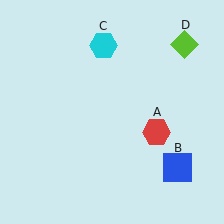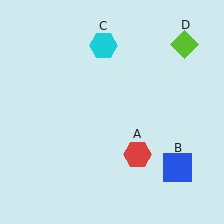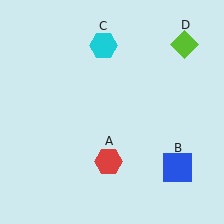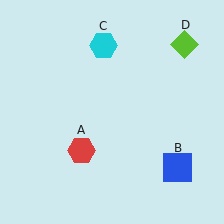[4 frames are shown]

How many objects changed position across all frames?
1 object changed position: red hexagon (object A).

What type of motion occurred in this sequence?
The red hexagon (object A) rotated clockwise around the center of the scene.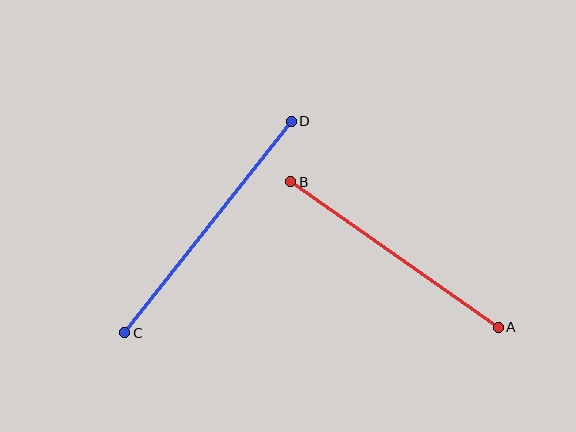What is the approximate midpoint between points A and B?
The midpoint is at approximately (395, 254) pixels.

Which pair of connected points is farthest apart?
Points C and D are farthest apart.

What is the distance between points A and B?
The distance is approximately 253 pixels.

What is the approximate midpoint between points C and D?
The midpoint is at approximately (208, 227) pixels.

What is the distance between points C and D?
The distance is approximately 269 pixels.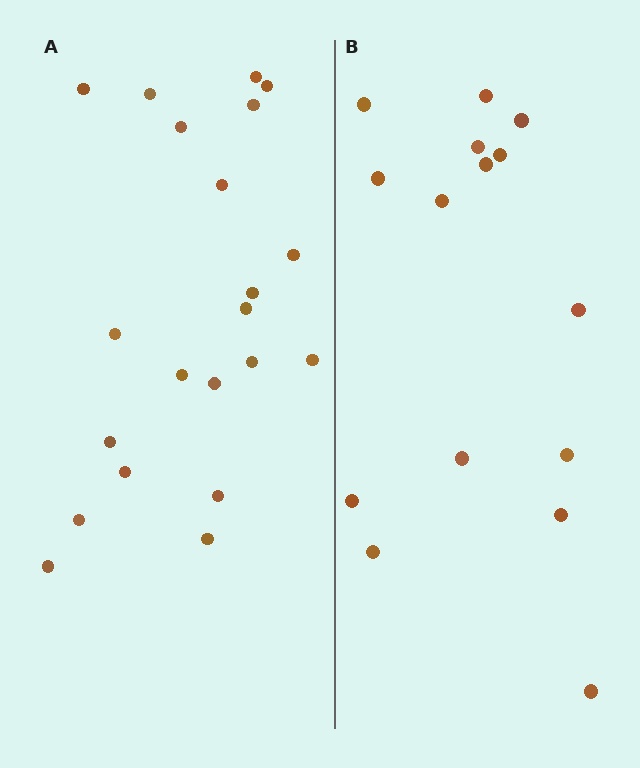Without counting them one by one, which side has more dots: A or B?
Region A (the left region) has more dots.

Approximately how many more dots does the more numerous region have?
Region A has about 6 more dots than region B.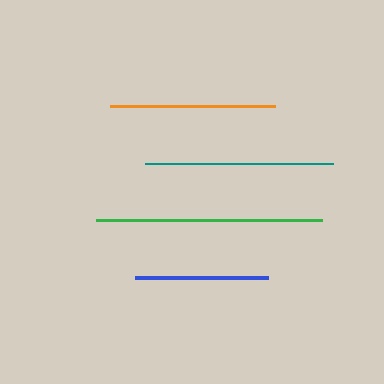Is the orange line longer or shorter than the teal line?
The teal line is longer than the orange line.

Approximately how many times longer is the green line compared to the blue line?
The green line is approximately 1.7 times the length of the blue line.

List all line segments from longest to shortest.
From longest to shortest: green, teal, orange, blue.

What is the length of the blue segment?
The blue segment is approximately 133 pixels long.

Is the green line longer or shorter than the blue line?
The green line is longer than the blue line.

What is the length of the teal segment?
The teal segment is approximately 188 pixels long.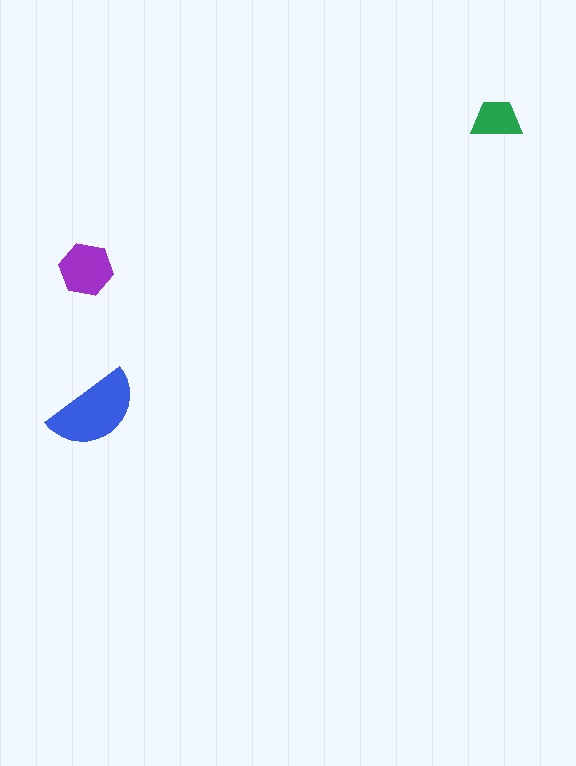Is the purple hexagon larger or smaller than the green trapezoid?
Larger.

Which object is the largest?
The blue semicircle.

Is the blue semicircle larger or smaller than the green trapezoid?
Larger.